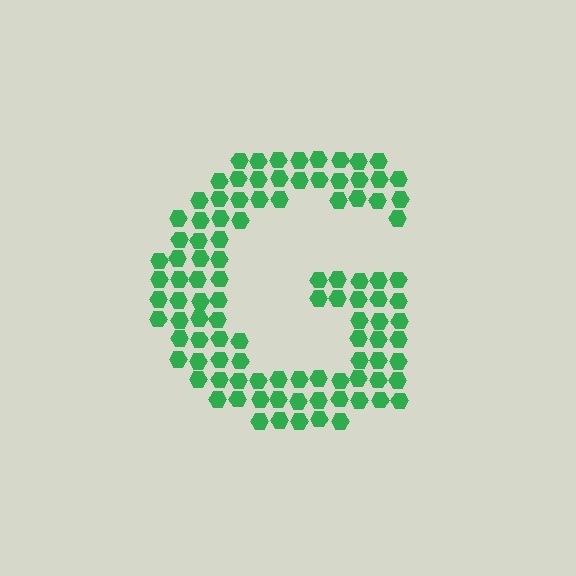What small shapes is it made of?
It is made of small hexagons.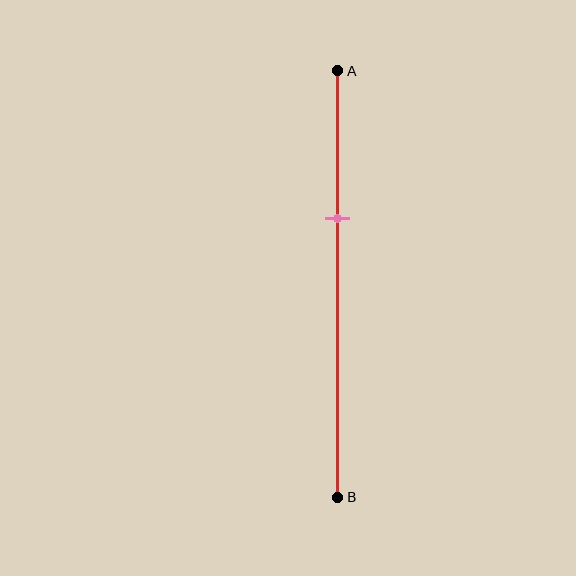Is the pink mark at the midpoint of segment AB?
No, the mark is at about 35% from A, not at the 50% midpoint.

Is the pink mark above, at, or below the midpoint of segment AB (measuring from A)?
The pink mark is above the midpoint of segment AB.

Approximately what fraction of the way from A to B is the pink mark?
The pink mark is approximately 35% of the way from A to B.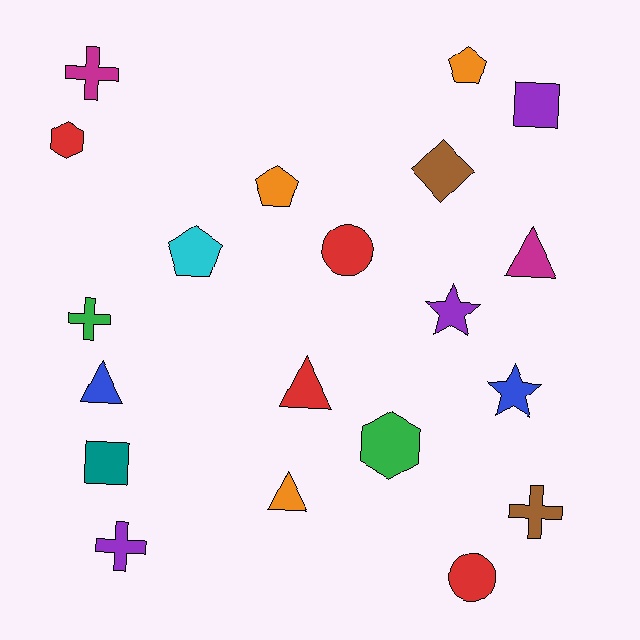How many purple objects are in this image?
There are 3 purple objects.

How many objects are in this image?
There are 20 objects.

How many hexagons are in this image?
There are 2 hexagons.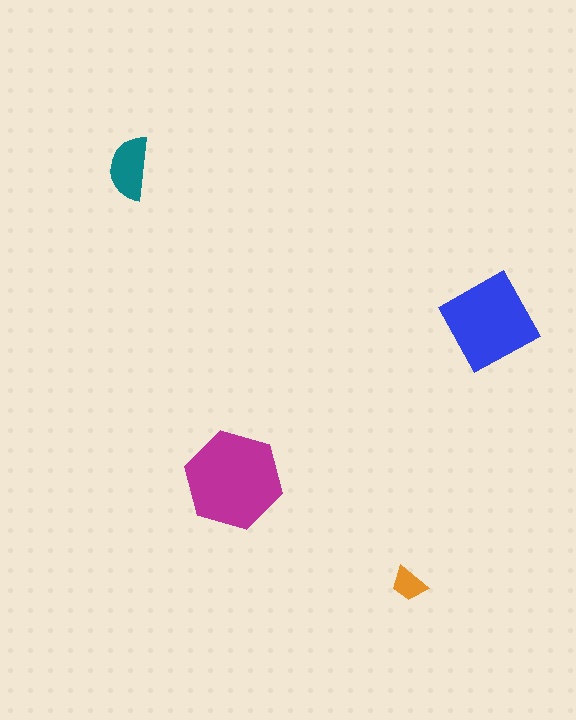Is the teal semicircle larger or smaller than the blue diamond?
Smaller.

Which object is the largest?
The magenta hexagon.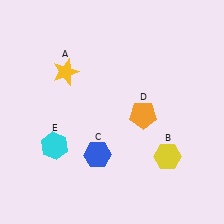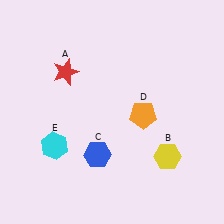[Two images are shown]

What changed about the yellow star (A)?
In Image 1, A is yellow. In Image 2, it changed to red.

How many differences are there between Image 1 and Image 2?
There is 1 difference between the two images.